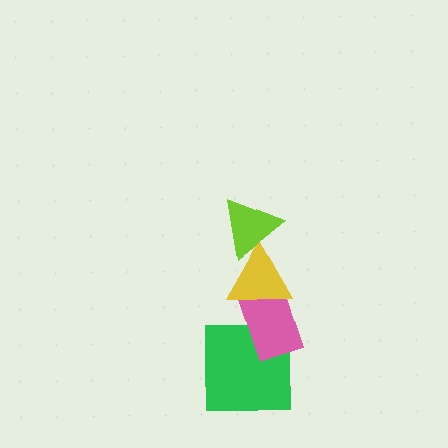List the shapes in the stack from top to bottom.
From top to bottom: the lime triangle, the yellow triangle, the pink rectangle, the green square.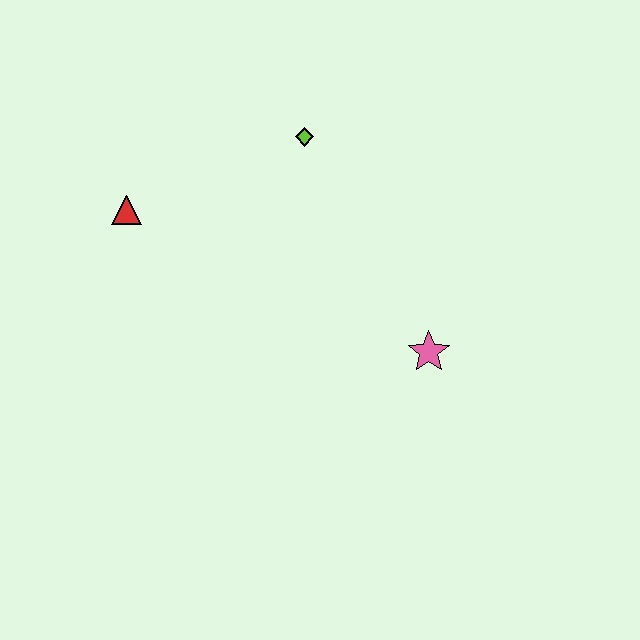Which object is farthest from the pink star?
The red triangle is farthest from the pink star.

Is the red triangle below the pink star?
No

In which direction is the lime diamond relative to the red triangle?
The lime diamond is to the right of the red triangle.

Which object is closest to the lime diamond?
The red triangle is closest to the lime diamond.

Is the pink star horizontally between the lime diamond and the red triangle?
No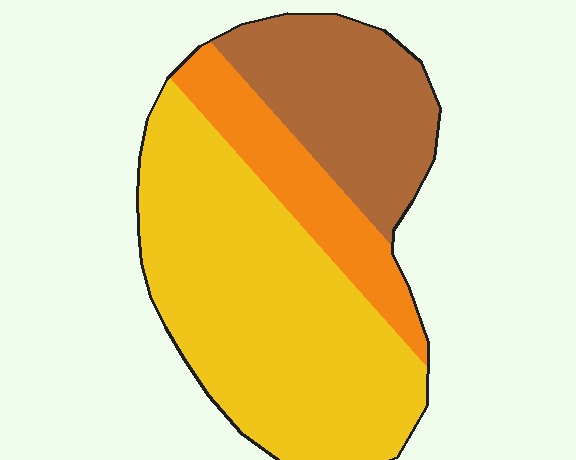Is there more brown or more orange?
Brown.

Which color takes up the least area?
Orange, at roughly 15%.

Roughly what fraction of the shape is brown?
Brown covers about 25% of the shape.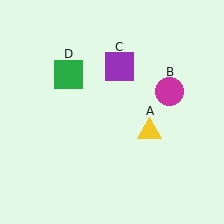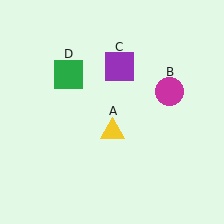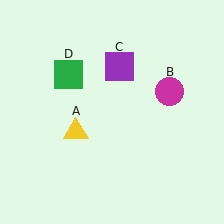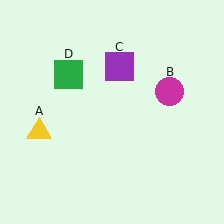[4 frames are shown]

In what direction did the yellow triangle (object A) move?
The yellow triangle (object A) moved left.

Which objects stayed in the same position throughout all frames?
Magenta circle (object B) and purple square (object C) and green square (object D) remained stationary.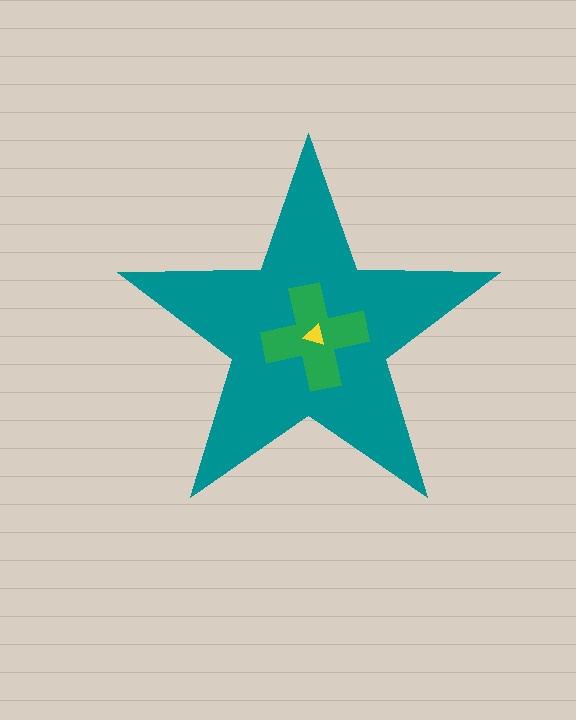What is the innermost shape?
The yellow triangle.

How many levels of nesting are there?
3.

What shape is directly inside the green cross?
The yellow triangle.